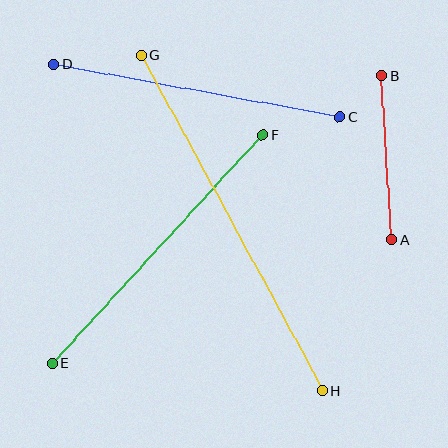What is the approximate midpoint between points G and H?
The midpoint is at approximately (232, 223) pixels.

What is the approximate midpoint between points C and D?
The midpoint is at approximately (196, 91) pixels.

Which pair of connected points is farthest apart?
Points G and H are farthest apart.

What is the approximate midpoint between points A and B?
The midpoint is at approximately (387, 158) pixels.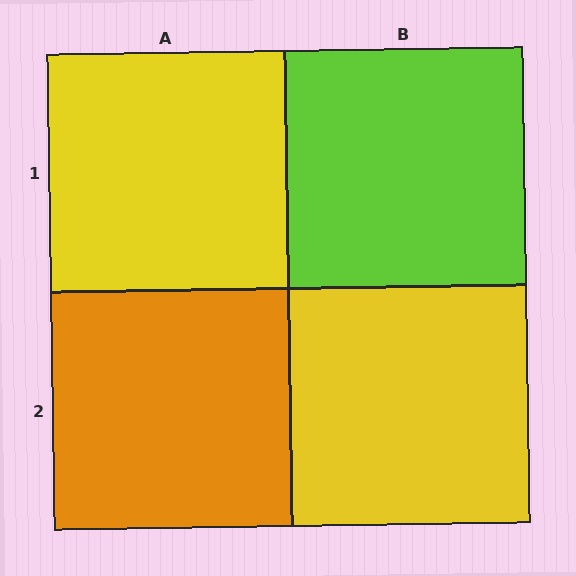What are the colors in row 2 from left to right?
Orange, yellow.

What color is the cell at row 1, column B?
Lime.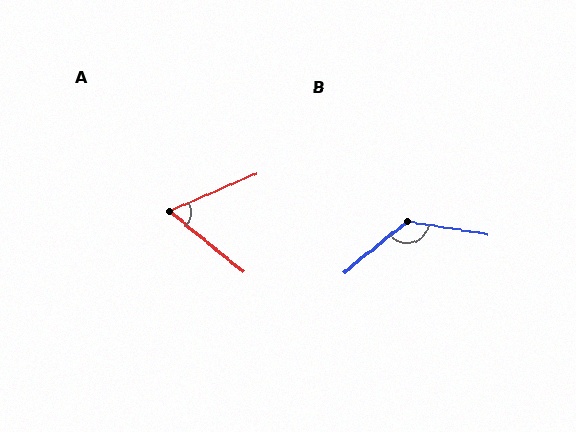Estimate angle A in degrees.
Approximately 63 degrees.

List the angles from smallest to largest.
A (63°), B (132°).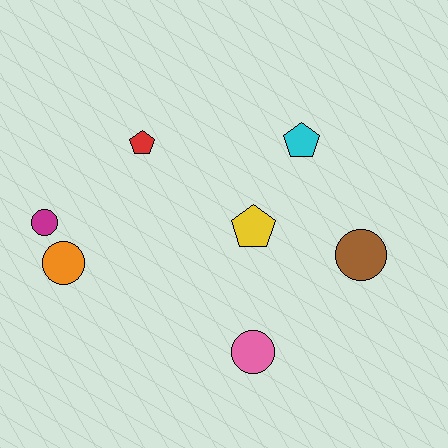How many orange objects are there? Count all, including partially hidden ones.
There is 1 orange object.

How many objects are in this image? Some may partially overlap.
There are 7 objects.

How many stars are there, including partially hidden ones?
There are no stars.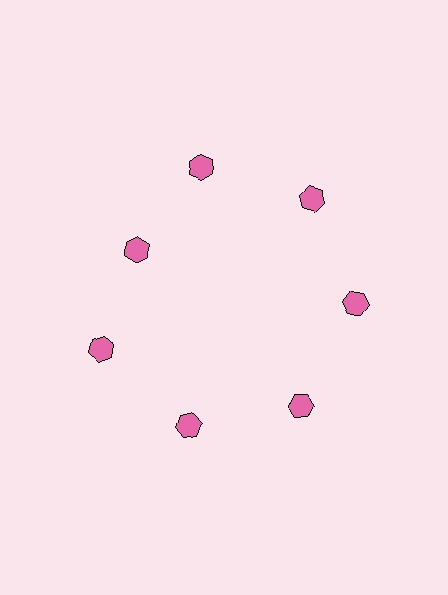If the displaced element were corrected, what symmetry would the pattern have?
It would have 7-fold rotational symmetry — the pattern would map onto itself every 51 degrees.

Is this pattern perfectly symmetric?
No. The 7 pink hexagons are arranged in a ring, but one element near the 10 o'clock position is pulled inward toward the center, breaking the 7-fold rotational symmetry.